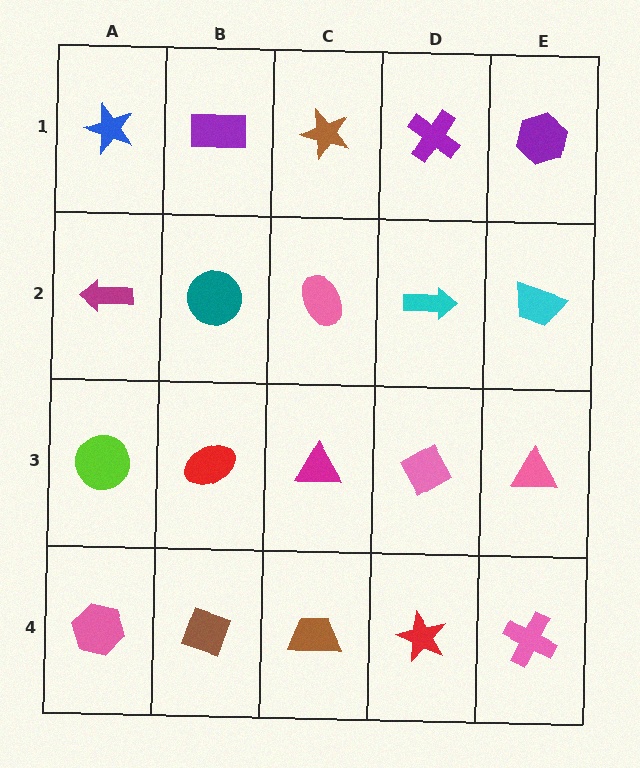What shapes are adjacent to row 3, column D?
A cyan arrow (row 2, column D), a red star (row 4, column D), a magenta triangle (row 3, column C), a pink triangle (row 3, column E).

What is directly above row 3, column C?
A pink ellipse.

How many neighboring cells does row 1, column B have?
3.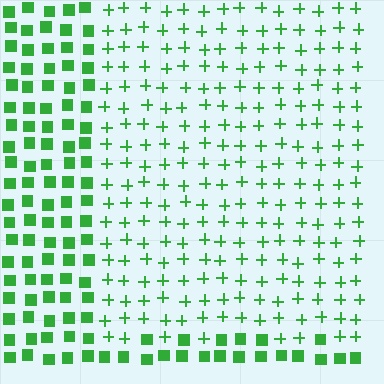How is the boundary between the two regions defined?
The boundary is defined by a change in element shape: plus signs inside vs. squares outside. All elements share the same color and spacing.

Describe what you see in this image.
The image is filled with small green elements arranged in a uniform grid. A rectangle-shaped region contains plus signs, while the surrounding area contains squares. The boundary is defined purely by the change in element shape.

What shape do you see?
I see a rectangle.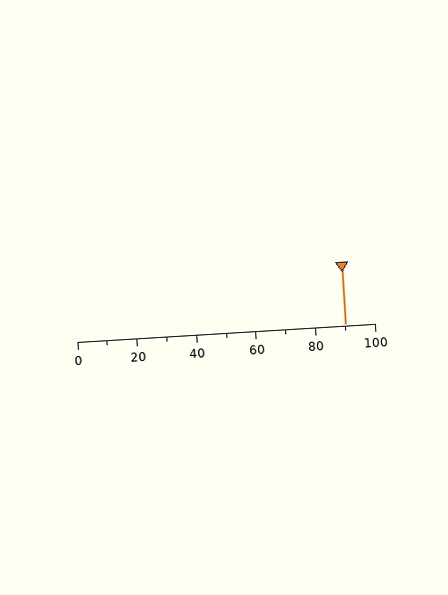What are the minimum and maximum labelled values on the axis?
The axis runs from 0 to 100.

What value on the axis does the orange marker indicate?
The marker indicates approximately 90.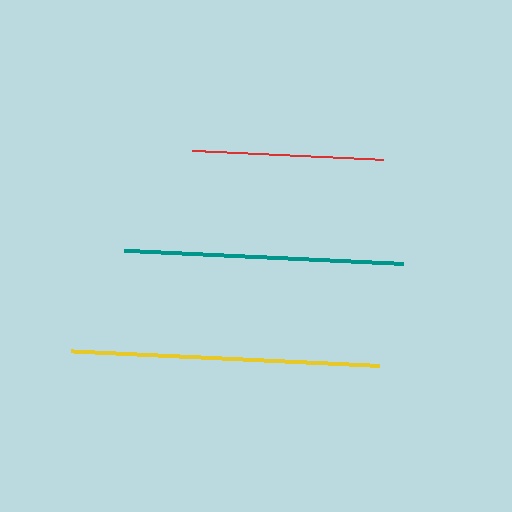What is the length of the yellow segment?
The yellow segment is approximately 308 pixels long.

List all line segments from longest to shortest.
From longest to shortest: yellow, teal, red.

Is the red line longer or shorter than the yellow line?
The yellow line is longer than the red line.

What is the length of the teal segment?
The teal segment is approximately 278 pixels long.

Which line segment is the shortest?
The red line is the shortest at approximately 191 pixels.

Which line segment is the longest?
The yellow line is the longest at approximately 308 pixels.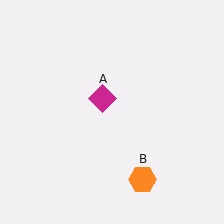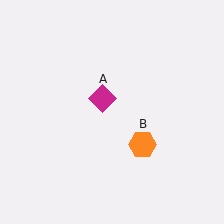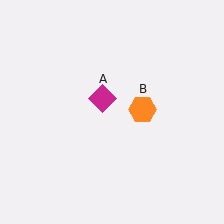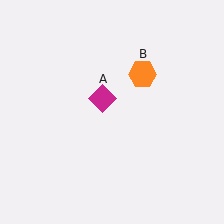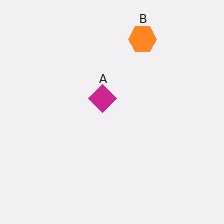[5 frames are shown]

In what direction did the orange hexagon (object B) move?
The orange hexagon (object B) moved up.